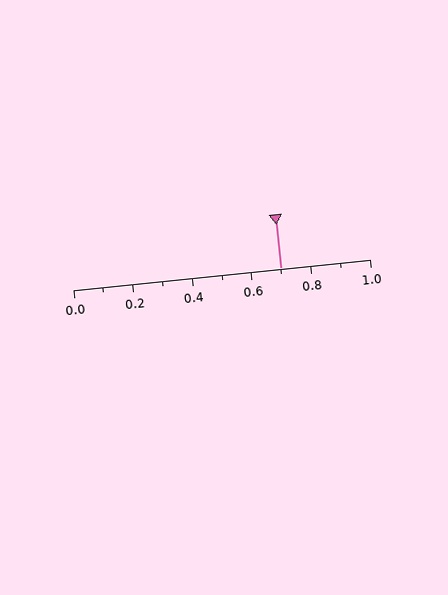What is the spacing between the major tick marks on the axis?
The major ticks are spaced 0.2 apart.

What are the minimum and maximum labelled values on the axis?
The axis runs from 0.0 to 1.0.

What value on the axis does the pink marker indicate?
The marker indicates approximately 0.7.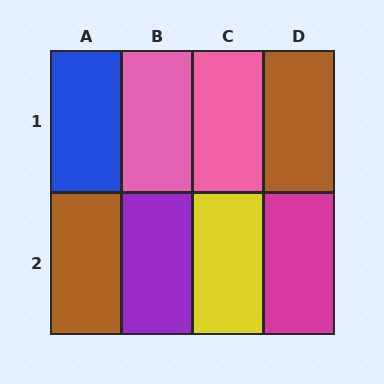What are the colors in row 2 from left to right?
Brown, purple, yellow, magenta.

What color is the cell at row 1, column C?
Pink.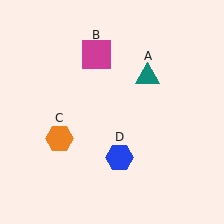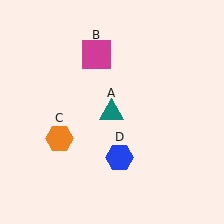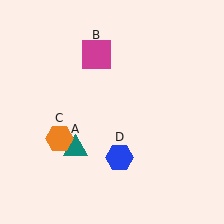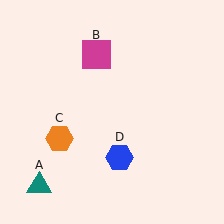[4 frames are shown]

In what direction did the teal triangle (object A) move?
The teal triangle (object A) moved down and to the left.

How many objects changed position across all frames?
1 object changed position: teal triangle (object A).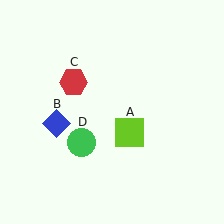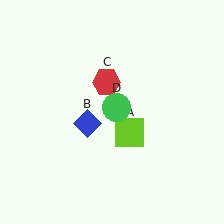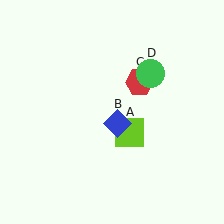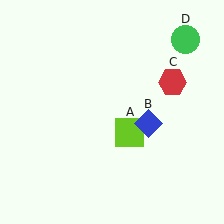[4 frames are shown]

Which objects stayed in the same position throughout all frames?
Lime square (object A) remained stationary.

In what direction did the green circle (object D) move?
The green circle (object D) moved up and to the right.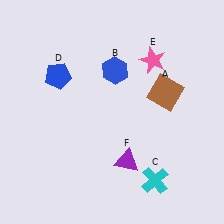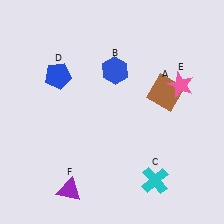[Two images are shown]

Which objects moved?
The objects that moved are: the pink star (E), the purple triangle (F).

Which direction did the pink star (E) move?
The pink star (E) moved right.